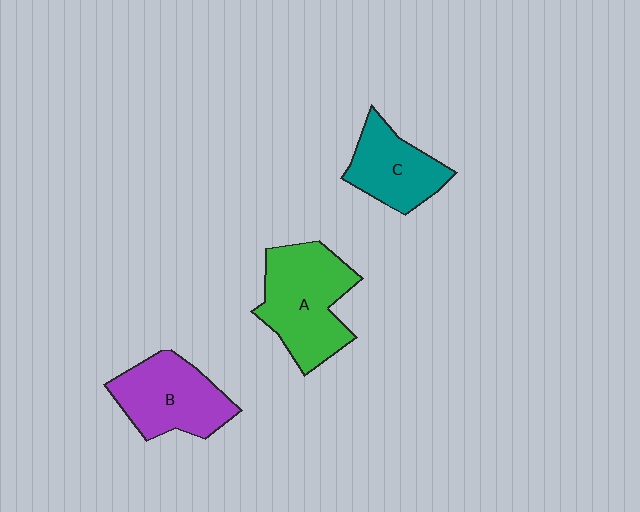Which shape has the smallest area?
Shape C (teal).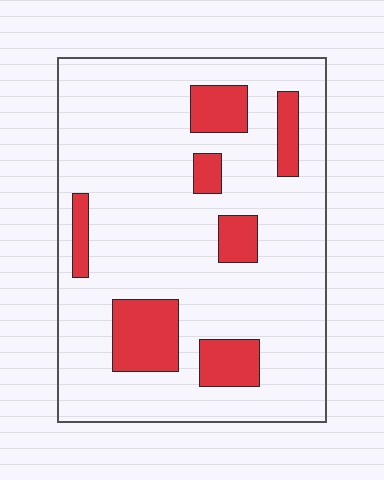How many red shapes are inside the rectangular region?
7.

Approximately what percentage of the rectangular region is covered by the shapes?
Approximately 15%.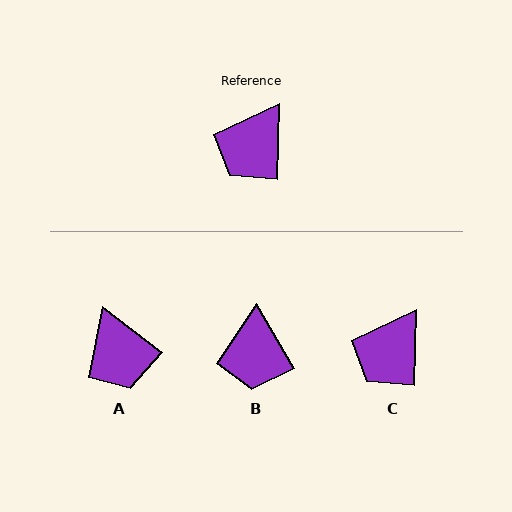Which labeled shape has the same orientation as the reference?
C.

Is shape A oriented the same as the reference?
No, it is off by about 54 degrees.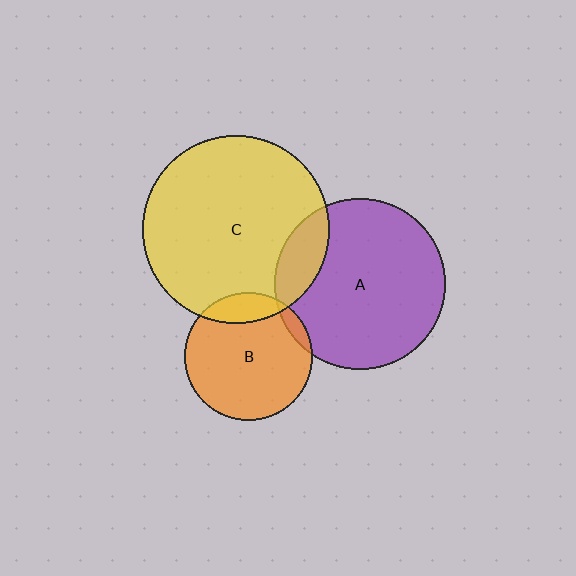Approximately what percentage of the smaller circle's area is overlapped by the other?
Approximately 15%.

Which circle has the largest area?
Circle C (yellow).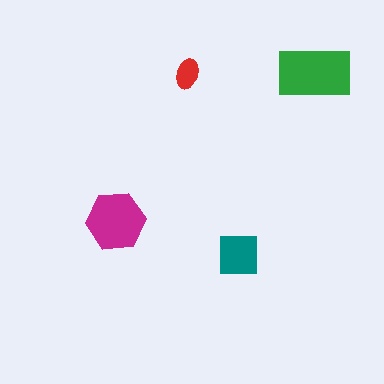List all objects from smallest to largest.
The red ellipse, the teal square, the magenta hexagon, the green rectangle.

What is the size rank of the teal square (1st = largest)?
3rd.